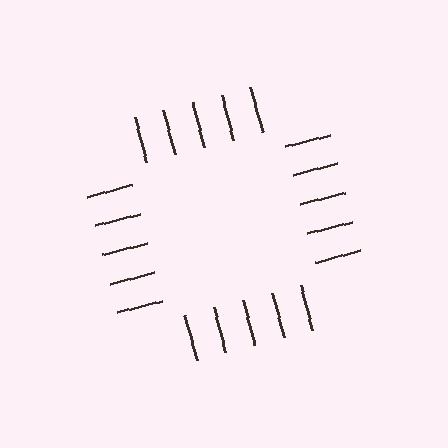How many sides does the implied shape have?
4 sides — the line-ends trace a square.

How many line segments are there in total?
20 — 5 along each of the 4 edges.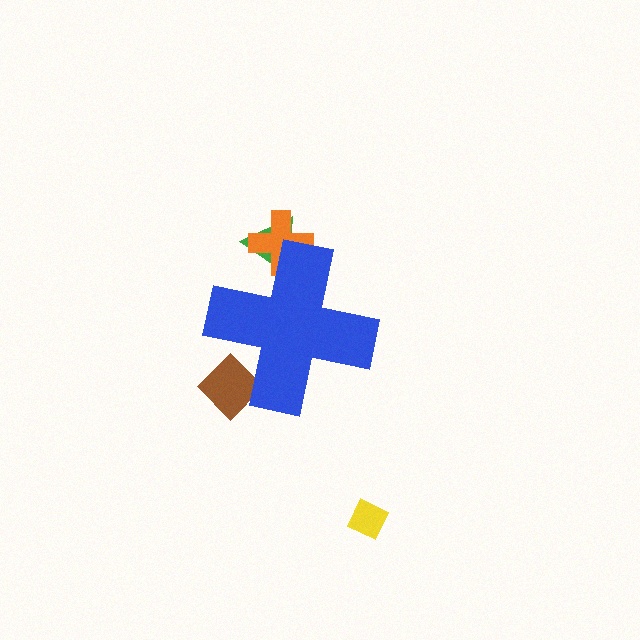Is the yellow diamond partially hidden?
No, the yellow diamond is fully visible.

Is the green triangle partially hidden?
Yes, the green triangle is partially hidden behind the blue cross.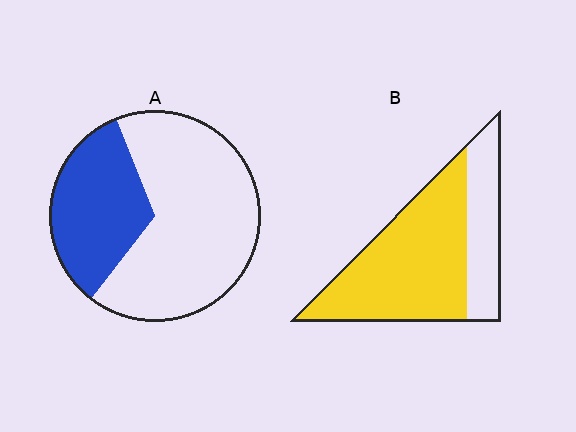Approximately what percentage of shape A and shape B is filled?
A is approximately 35% and B is approximately 70%.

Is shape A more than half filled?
No.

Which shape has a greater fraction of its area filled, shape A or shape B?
Shape B.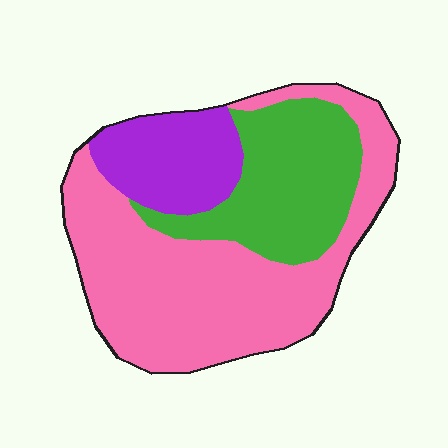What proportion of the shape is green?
Green takes up about one quarter (1/4) of the shape.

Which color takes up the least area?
Purple, at roughly 15%.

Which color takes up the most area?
Pink, at roughly 55%.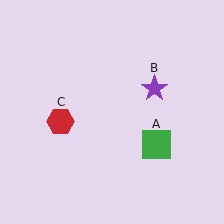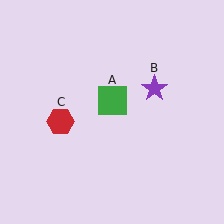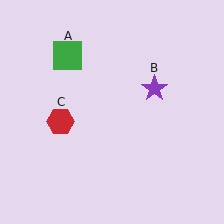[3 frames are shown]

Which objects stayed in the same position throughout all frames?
Purple star (object B) and red hexagon (object C) remained stationary.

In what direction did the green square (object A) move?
The green square (object A) moved up and to the left.